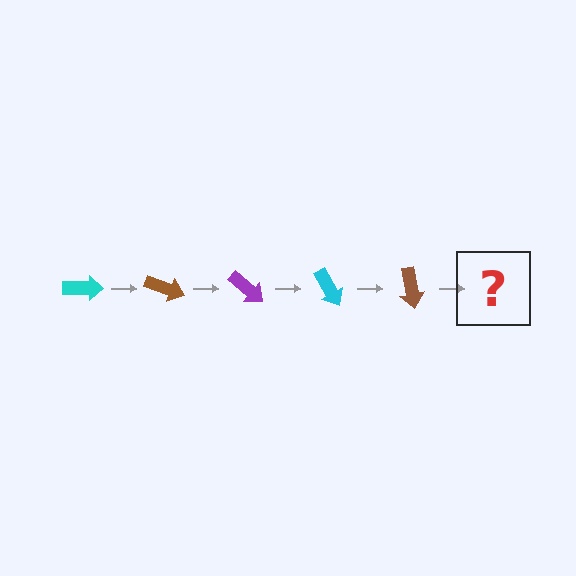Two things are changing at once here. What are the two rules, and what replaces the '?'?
The two rules are that it rotates 20 degrees each step and the color cycles through cyan, brown, and purple. The '?' should be a purple arrow, rotated 100 degrees from the start.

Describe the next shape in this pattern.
It should be a purple arrow, rotated 100 degrees from the start.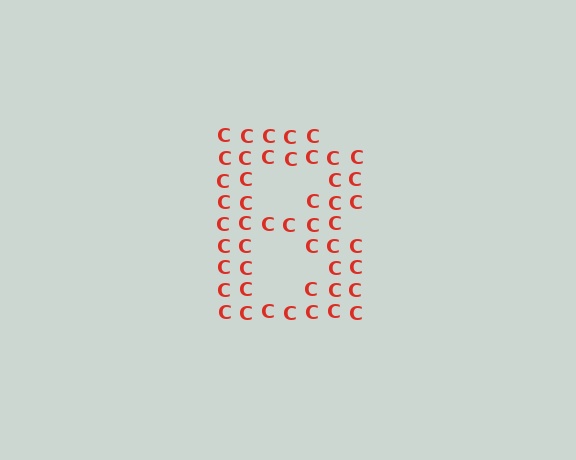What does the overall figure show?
The overall figure shows the letter B.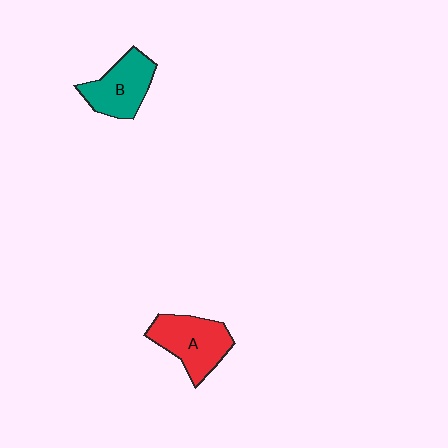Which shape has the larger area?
Shape A (red).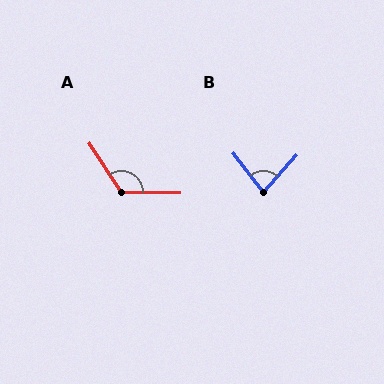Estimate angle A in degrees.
Approximately 124 degrees.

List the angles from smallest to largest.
B (79°), A (124°).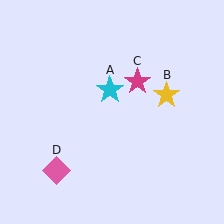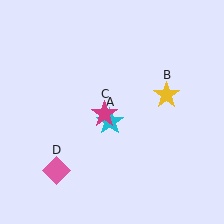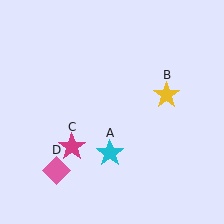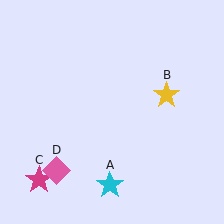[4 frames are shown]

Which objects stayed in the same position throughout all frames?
Yellow star (object B) and pink diamond (object D) remained stationary.